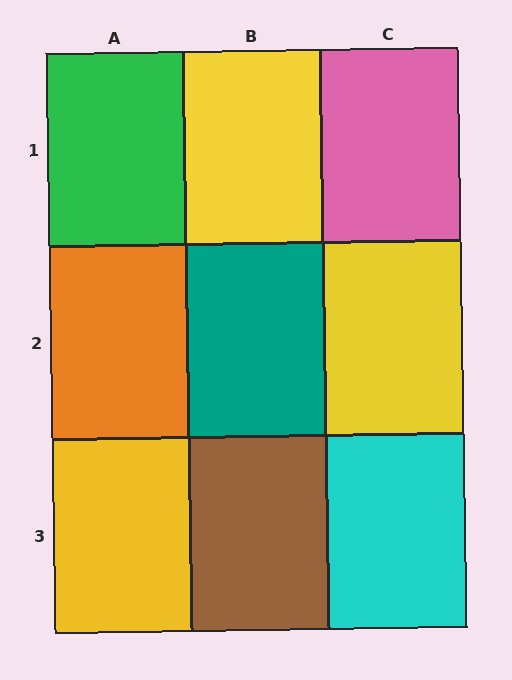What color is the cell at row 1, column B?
Yellow.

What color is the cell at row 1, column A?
Green.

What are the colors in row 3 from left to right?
Yellow, brown, cyan.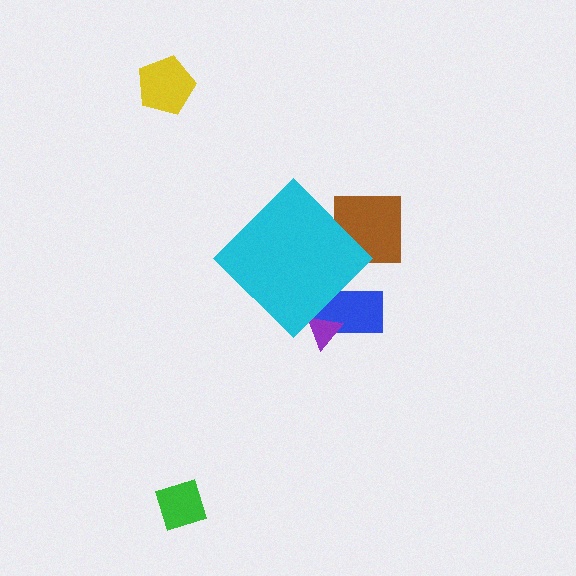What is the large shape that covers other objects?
A cyan diamond.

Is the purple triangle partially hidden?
Yes, the purple triangle is partially hidden behind the cyan diamond.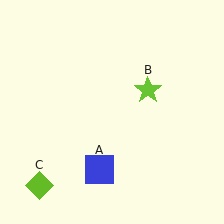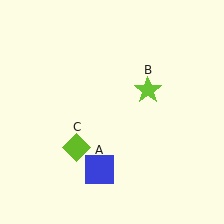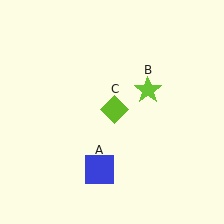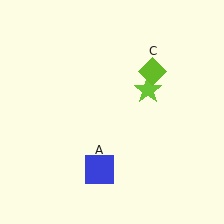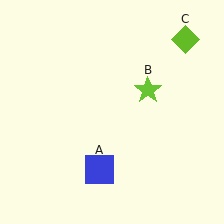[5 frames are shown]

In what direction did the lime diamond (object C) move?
The lime diamond (object C) moved up and to the right.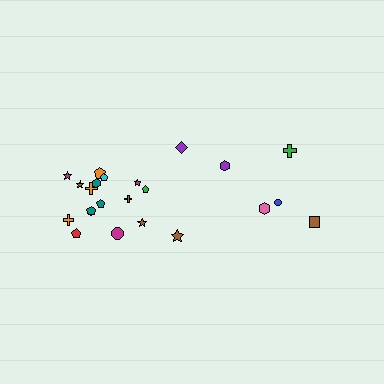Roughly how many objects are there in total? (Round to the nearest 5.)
Roughly 25 objects in total.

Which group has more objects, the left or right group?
The left group.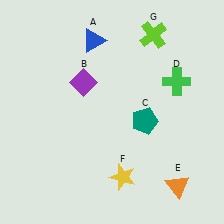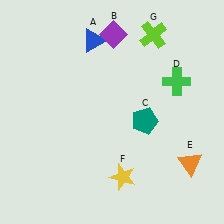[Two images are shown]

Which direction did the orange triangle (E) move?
The orange triangle (E) moved up.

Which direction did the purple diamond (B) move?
The purple diamond (B) moved up.